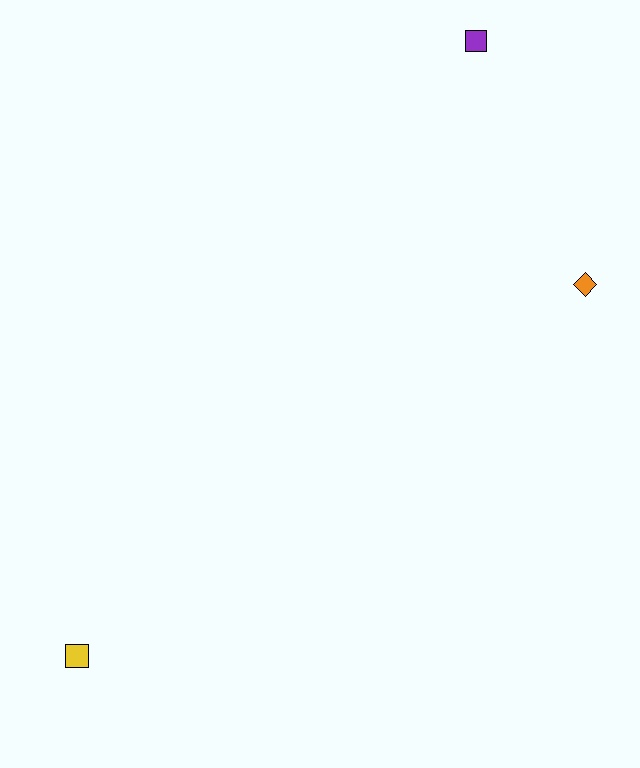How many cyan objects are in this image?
There are no cyan objects.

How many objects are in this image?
There are 3 objects.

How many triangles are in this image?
There are no triangles.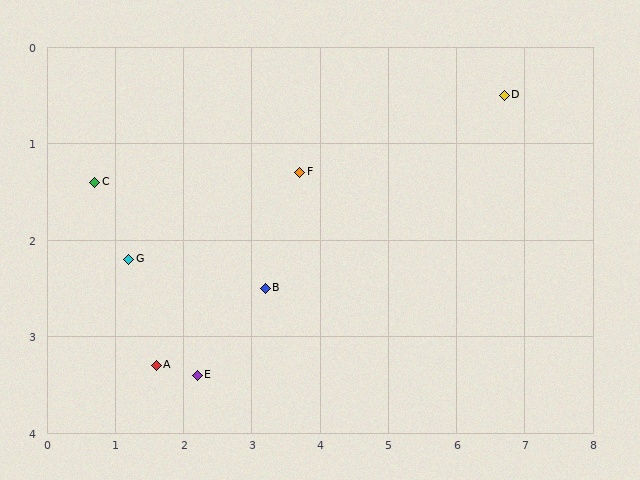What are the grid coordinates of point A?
Point A is at approximately (1.6, 3.3).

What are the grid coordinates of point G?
Point G is at approximately (1.2, 2.2).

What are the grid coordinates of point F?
Point F is at approximately (3.7, 1.3).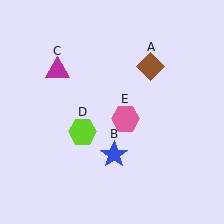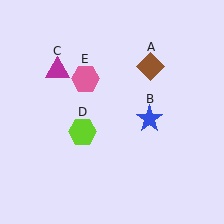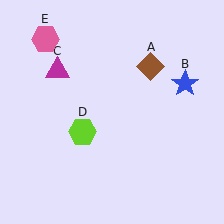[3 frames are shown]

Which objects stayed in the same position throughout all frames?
Brown diamond (object A) and magenta triangle (object C) and lime hexagon (object D) remained stationary.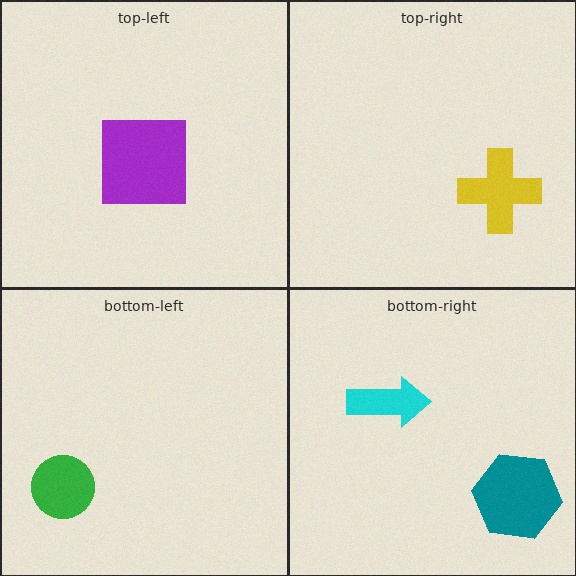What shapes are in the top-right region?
The yellow cross.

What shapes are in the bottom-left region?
The green circle.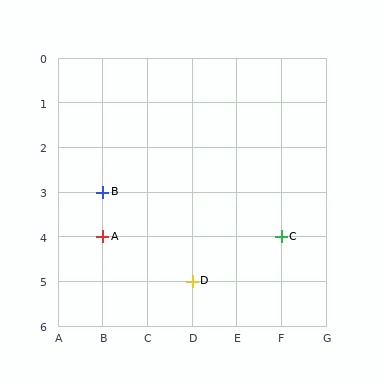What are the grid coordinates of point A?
Point A is at grid coordinates (B, 4).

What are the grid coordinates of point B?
Point B is at grid coordinates (B, 3).